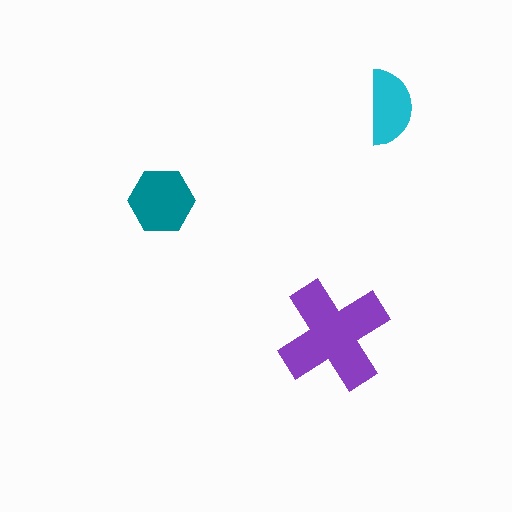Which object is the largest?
The purple cross.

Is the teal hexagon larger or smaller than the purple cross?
Smaller.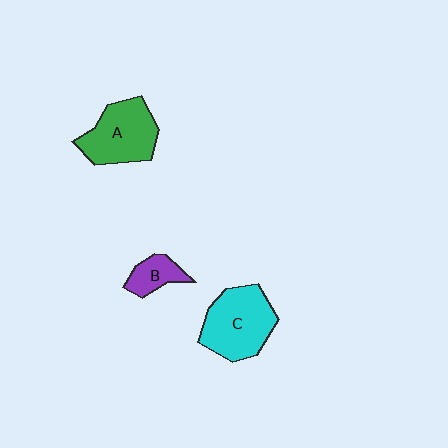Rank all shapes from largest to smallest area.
From largest to smallest: C (cyan), A (green), B (purple).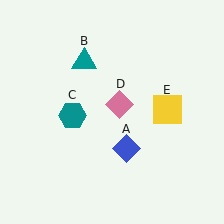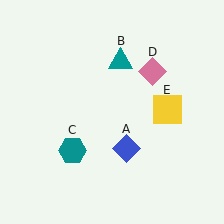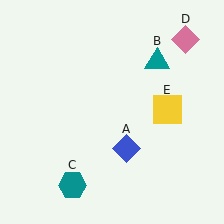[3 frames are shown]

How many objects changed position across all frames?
3 objects changed position: teal triangle (object B), teal hexagon (object C), pink diamond (object D).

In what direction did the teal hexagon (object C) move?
The teal hexagon (object C) moved down.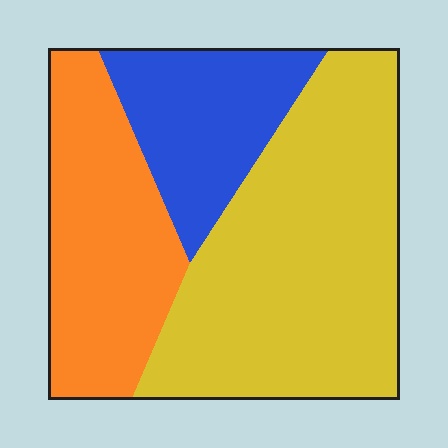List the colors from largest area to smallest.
From largest to smallest: yellow, orange, blue.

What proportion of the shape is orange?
Orange covers around 30% of the shape.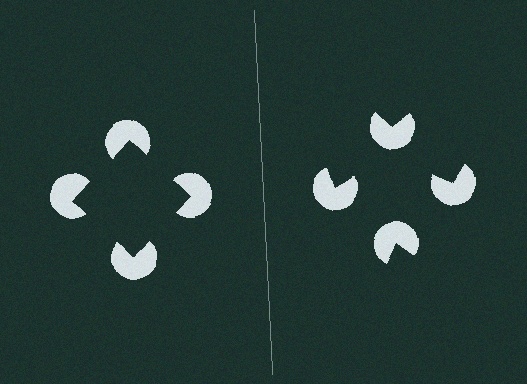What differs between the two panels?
The pac-man discs are positioned identically on both sides; only the wedge orientations differ. On the left they align to a square; on the right they are misaligned.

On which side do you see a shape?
An illusory square appears on the left side. On the right side the wedge cuts are rotated, so no coherent shape forms.